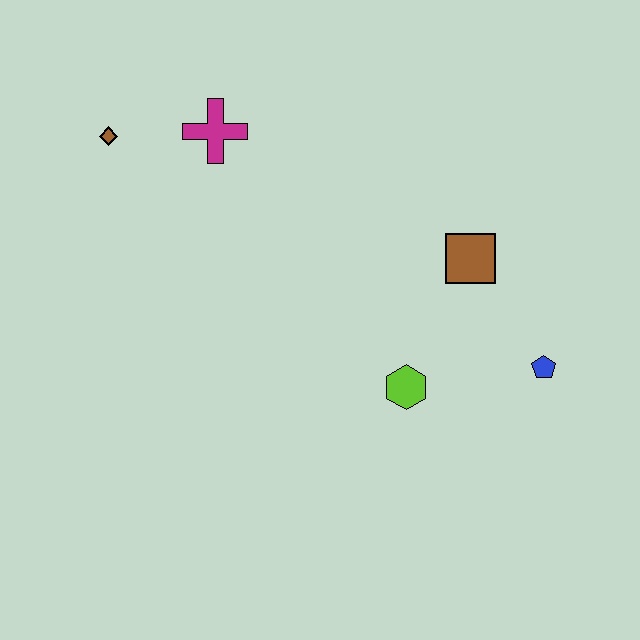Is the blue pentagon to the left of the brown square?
No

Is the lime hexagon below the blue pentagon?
Yes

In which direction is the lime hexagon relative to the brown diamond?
The lime hexagon is to the right of the brown diamond.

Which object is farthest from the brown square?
The brown diamond is farthest from the brown square.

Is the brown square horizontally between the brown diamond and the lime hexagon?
No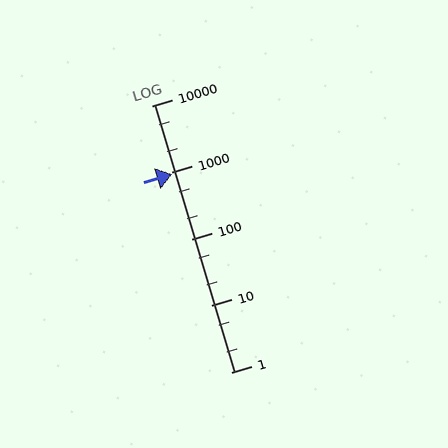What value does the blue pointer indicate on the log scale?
The pointer indicates approximately 930.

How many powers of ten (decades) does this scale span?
The scale spans 4 decades, from 1 to 10000.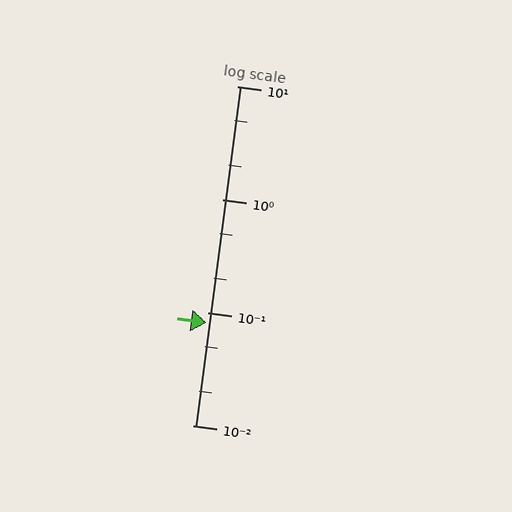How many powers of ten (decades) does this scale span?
The scale spans 3 decades, from 0.01 to 10.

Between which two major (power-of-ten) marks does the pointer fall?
The pointer is between 0.01 and 0.1.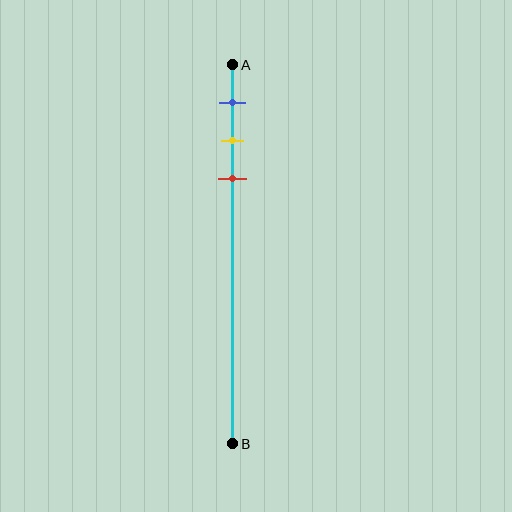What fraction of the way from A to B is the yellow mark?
The yellow mark is approximately 20% (0.2) of the way from A to B.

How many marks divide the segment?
There are 3 marks dividing the segment.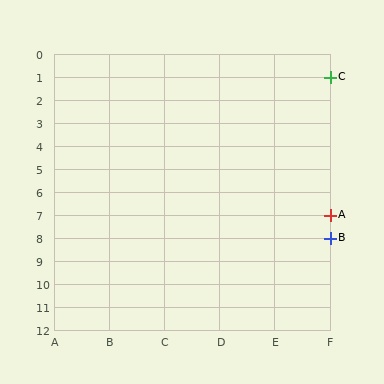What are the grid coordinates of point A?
Point A is at grid coordinates (F, 7).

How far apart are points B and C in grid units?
Points B and C are 7 rows apart.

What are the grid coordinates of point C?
Point C is at grid coordinates (F, 1).